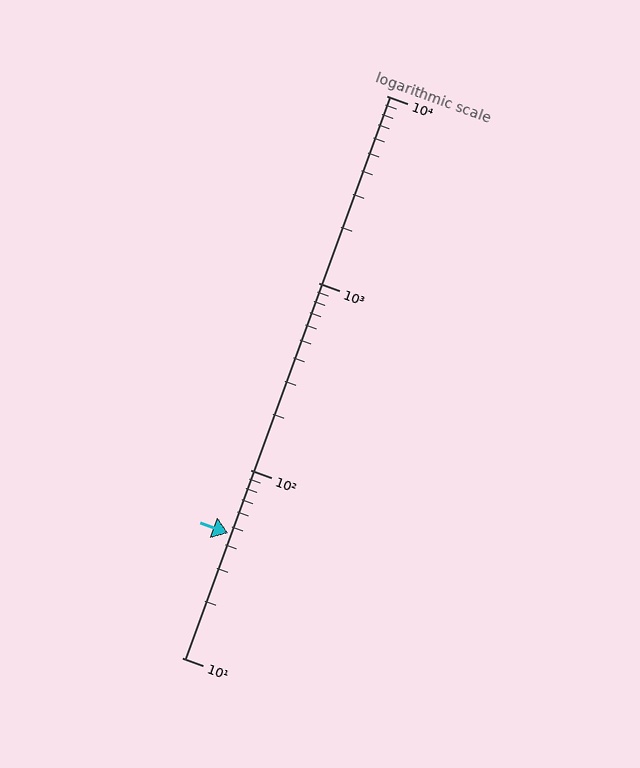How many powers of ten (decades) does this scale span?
The scale spans 3 decades, from 10 to 10000.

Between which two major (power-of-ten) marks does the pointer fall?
The pointer is between 10 and 100.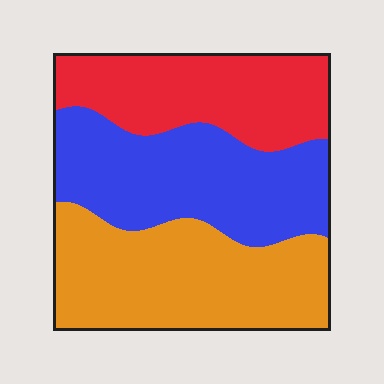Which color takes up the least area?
Red, at roughly 30%.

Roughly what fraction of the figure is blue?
Blue covers around 35% of the figure.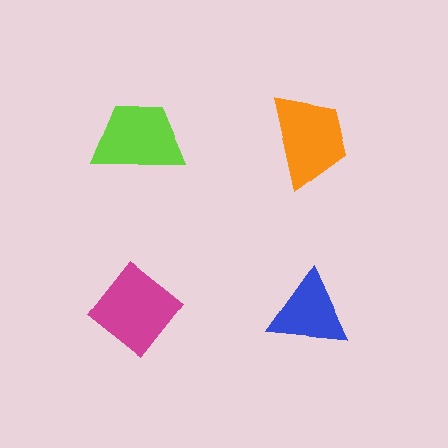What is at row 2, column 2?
A blue triangle.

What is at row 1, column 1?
A lime trapezoid.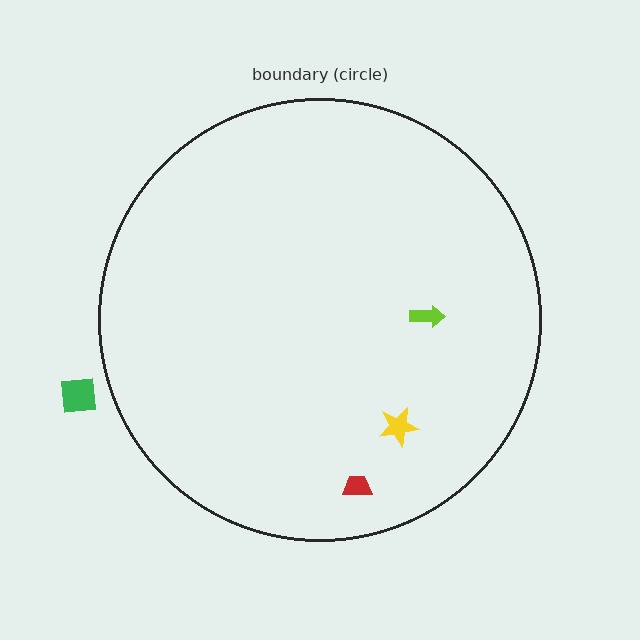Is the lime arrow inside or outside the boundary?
Inside.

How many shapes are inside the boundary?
3 inside, 1 outside.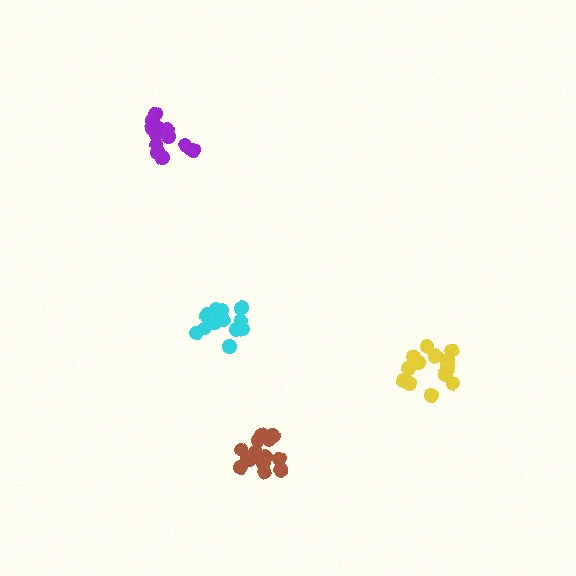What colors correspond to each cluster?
The clusters are colored: yellow, brown, cyan, purple.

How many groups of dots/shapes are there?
There are 4 groups.